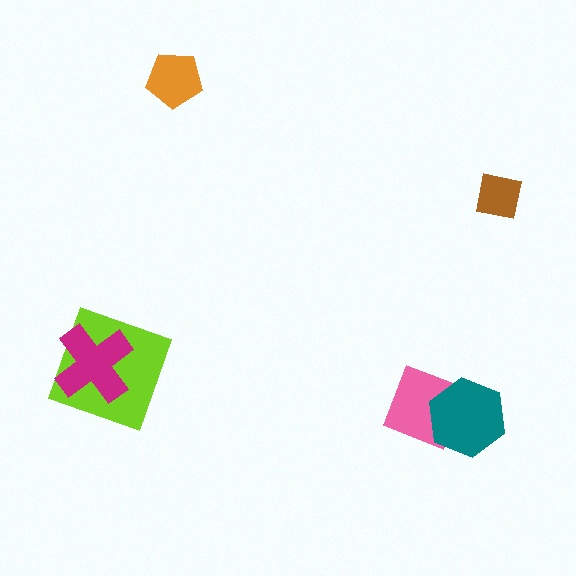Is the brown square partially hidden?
No, no other shape covers it.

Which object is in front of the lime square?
The magenta cross is in front of the lime square.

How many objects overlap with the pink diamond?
1 object overlaps with the pink diamond.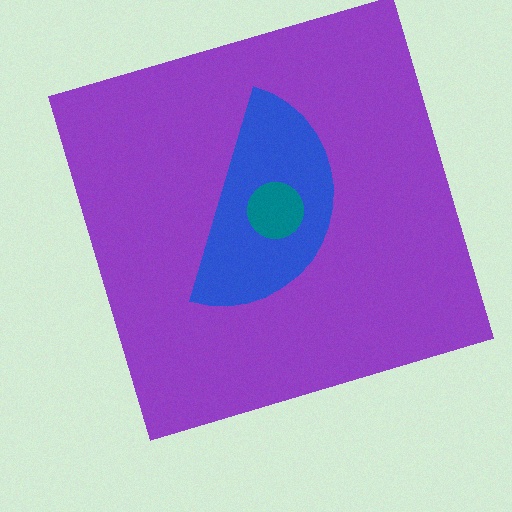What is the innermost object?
The teal circle.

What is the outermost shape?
The purple square.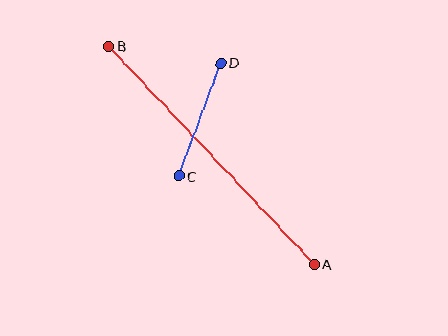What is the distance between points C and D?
The distance is approximately 120 pixels.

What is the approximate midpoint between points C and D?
The midpoint is at approximately (200, 119) pixels.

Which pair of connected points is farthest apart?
Points A and B are farthest apart.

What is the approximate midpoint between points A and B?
The midpoint is at approximately (212, 155) pixels.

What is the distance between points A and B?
The distance is approximately 299 pixels.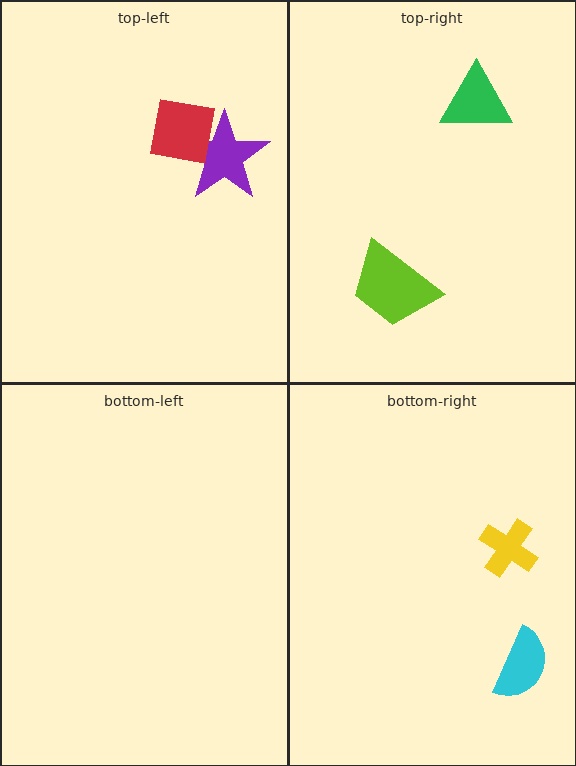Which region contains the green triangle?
The top-right region.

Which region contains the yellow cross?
The bottom-right region.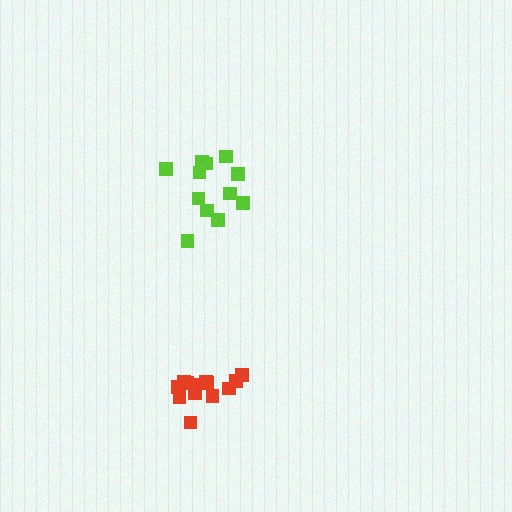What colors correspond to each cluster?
The clusters are colored: lime, red.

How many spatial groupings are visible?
There are 2 spatial groupings.